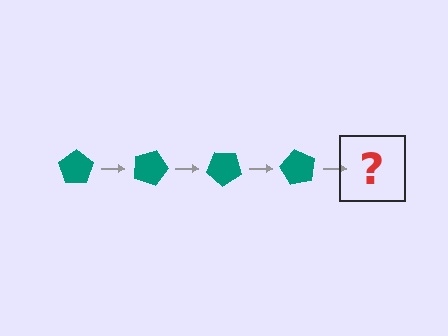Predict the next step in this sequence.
The next step is a teal pentagon rotated 80 degrees.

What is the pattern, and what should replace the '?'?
The pattern is that the pentagon rotates 20 degrees each step. The '?' should be a teal pentagon rotated 80 degrees.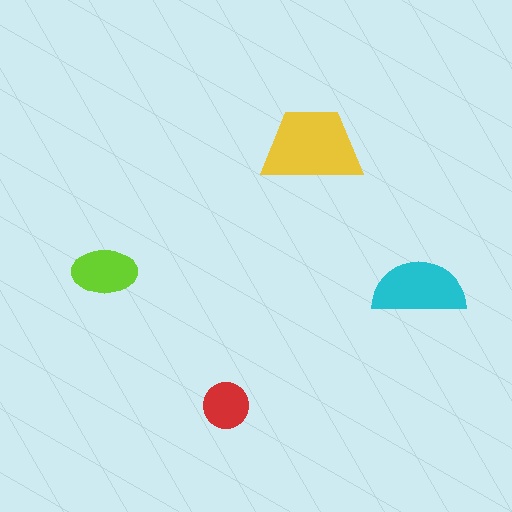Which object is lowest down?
The red circle is bottommost.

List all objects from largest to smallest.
The yellow trapezoid, the cyan semicircle, the lime ellipse, the red circle.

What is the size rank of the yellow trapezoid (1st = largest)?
1st.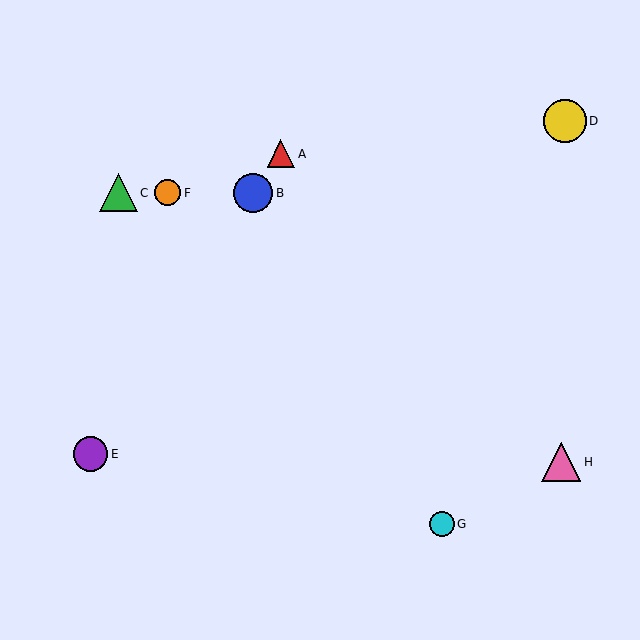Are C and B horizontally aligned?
Yes, both are at y≈193.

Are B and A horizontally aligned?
No, B is at y≈193 and A is at y≈154.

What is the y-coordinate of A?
Object A is at y≈154.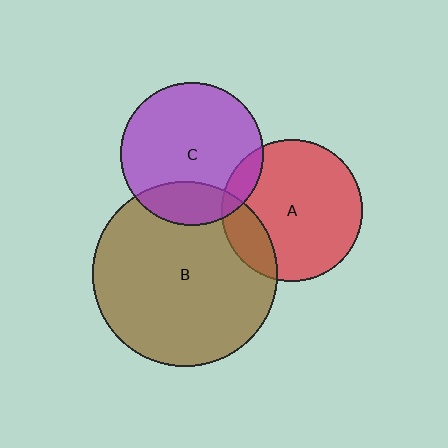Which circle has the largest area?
Circle B (brown).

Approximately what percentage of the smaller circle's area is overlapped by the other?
Approximately 20%.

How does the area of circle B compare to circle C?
Approximately 1.7 times.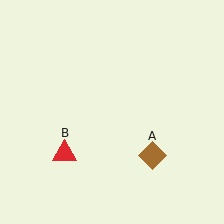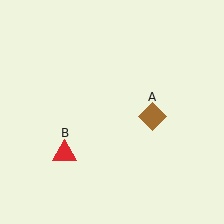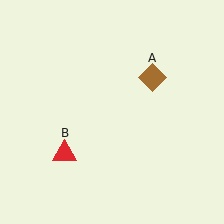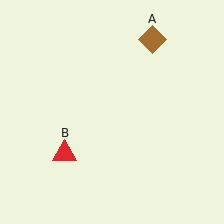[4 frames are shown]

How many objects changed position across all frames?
1 object changed position: brown diamond (object A).